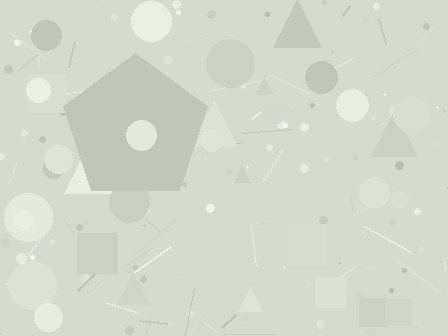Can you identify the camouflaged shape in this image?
The camouflaged shape is a pentagon.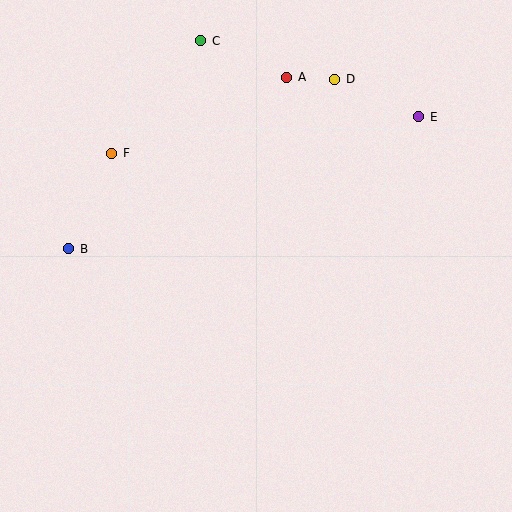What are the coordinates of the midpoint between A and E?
The midpoint between A and E is at (353, 97).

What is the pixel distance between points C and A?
The distance between C and A is 94 pixels.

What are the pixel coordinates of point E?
Point E is at (419, 117).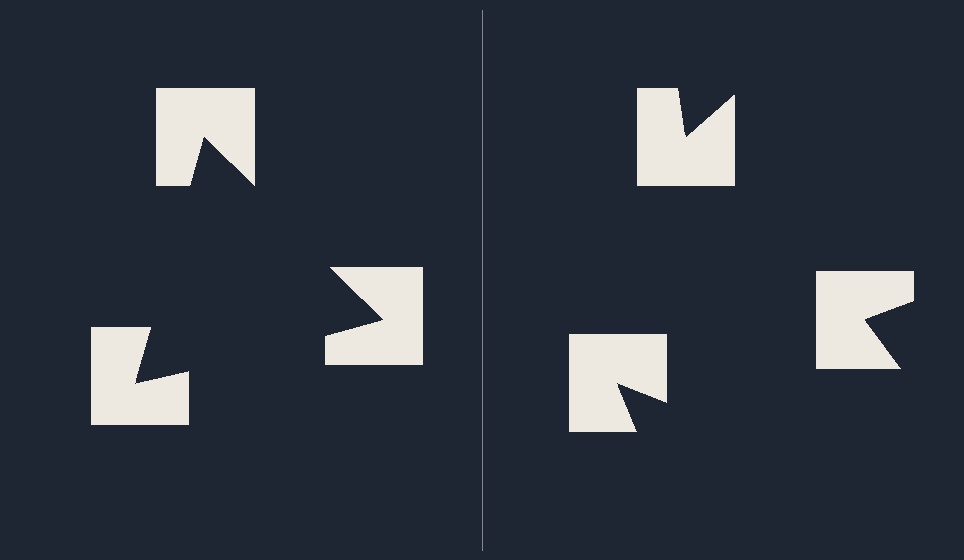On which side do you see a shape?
An illusory triangle appears on the left side. On the right side the wedge cuts are rotated, so no coherent shape forms.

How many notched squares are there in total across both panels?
6 — 3 on each side.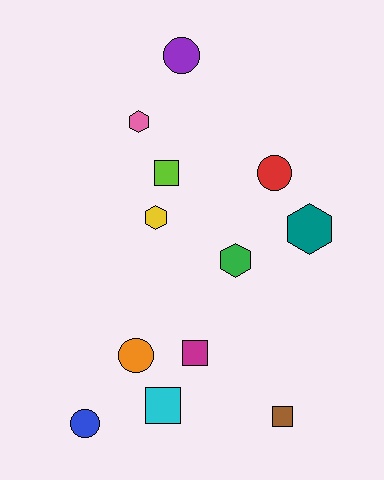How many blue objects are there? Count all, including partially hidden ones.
There is 1 blue object.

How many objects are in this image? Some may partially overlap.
There are 12 objects.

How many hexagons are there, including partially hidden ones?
There are 4 hexagons.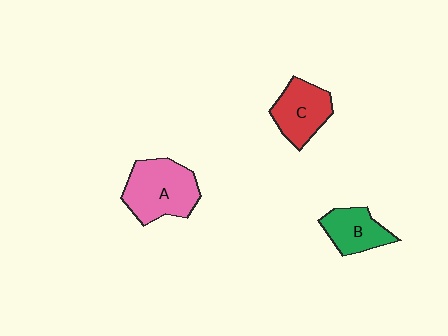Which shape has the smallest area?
Shape B (green).